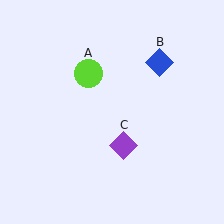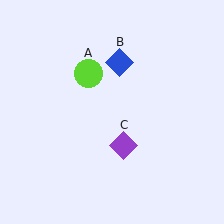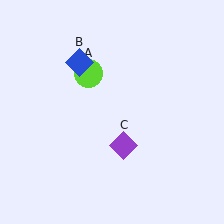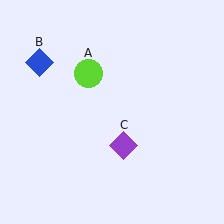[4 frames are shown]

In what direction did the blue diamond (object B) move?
The blue diamond (object B) moved left.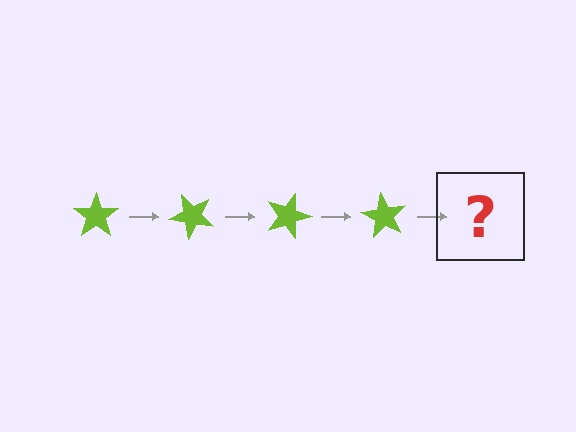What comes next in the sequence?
The next element should be a lime star rotated 180 degrees.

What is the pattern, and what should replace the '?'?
The pattern is that the star rotates 45 degrees each step. The '?' should be a lime star rotated 180 degrees.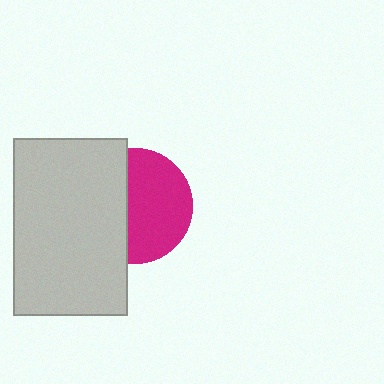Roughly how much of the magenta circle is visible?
About half of it is visible (roughly 58%).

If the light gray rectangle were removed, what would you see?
You would see the complete magenta circle.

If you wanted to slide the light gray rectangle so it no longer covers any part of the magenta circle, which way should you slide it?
Slide it left — that is the most direct way to separate the two shapes.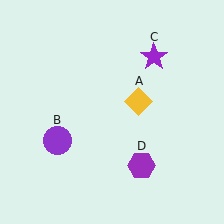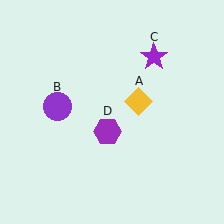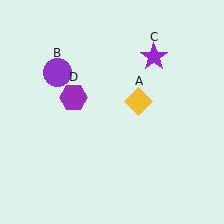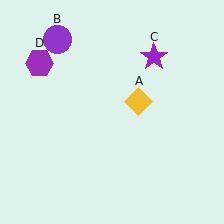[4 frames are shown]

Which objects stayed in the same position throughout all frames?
Yellow diamond (object A) and purple star (object C) remained stationary.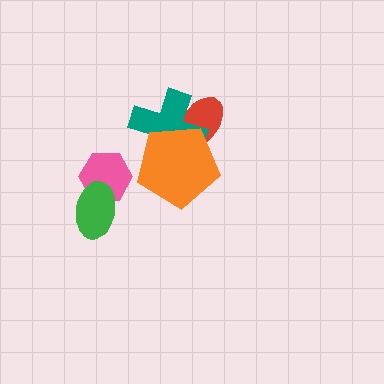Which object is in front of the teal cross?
The orange pentagon is in front of the teal cross.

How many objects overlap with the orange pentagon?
2 objects overlap with the orange pentagon.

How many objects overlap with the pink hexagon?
1 object overlaps with the pink hexagon.